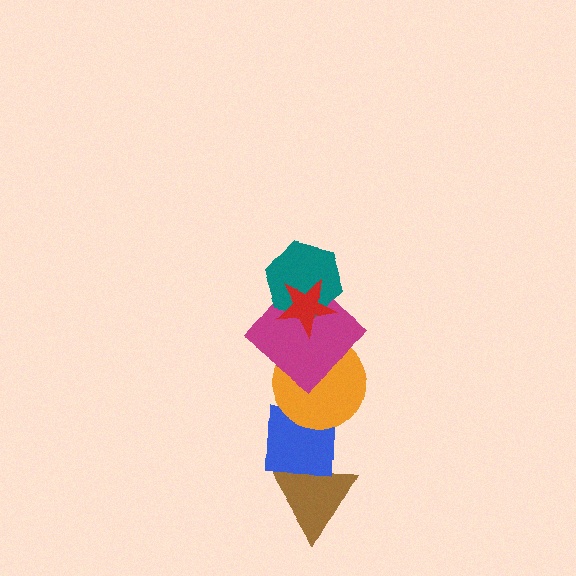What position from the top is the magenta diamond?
The magenta diamond is 3rd from the top.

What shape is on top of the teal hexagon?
The red star is on top of the teal hexagon.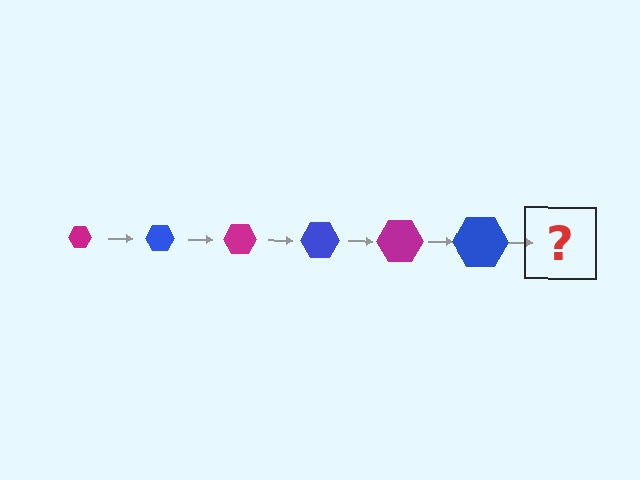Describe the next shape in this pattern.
It should be a magenta hexagon, larger than the previous one.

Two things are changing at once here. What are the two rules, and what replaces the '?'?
The two rules are that the hexagon grows larger each step and the color cycles through magenta and blue. The '?' should be a magenta hexagon, larger than the previous one.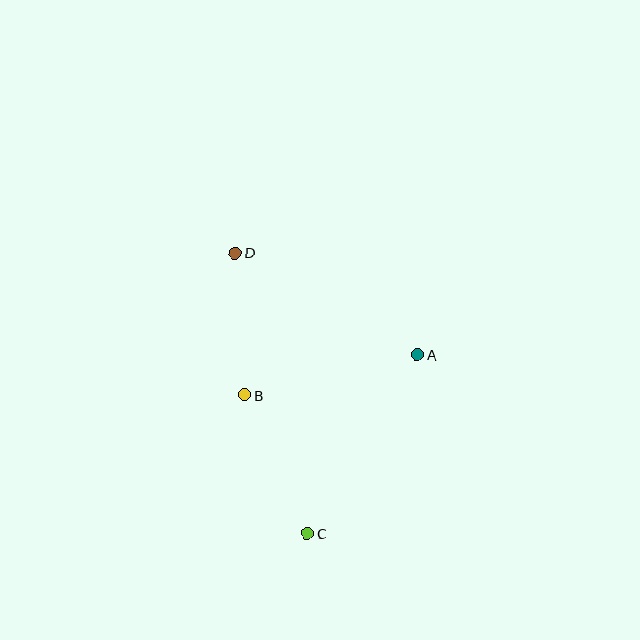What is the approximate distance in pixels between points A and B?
The distance between A and B is approximately 177 pixels.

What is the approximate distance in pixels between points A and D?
The distance between A and D is approximately 209 pixels.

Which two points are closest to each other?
Points B and D are closest to each other.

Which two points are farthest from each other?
Points C and D are farthest from each other.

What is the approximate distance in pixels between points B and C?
The distance between B and C is approximately 152 pixels.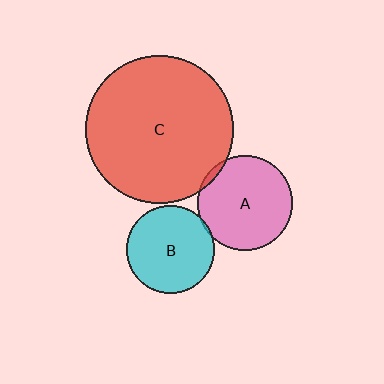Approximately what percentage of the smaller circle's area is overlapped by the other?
Approximately 5%.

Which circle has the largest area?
Circle C (red).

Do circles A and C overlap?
Yes.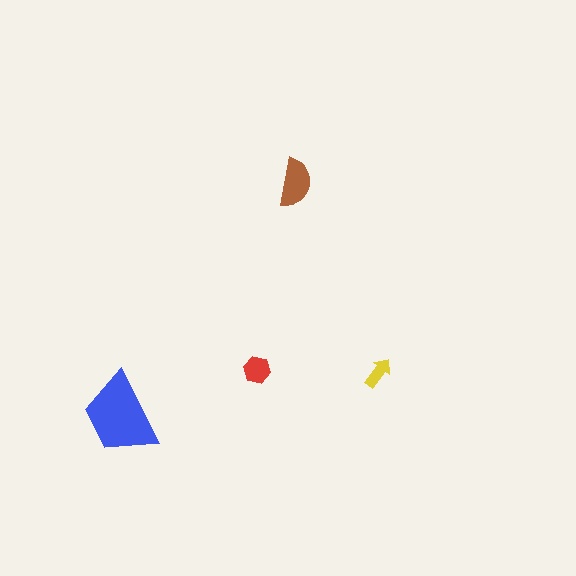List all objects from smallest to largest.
The yellow arrow, the red hexagon, the brown semicircle, the blue trapezoid.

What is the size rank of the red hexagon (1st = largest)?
3rd.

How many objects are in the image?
There are 4 objects in the image.